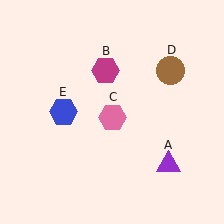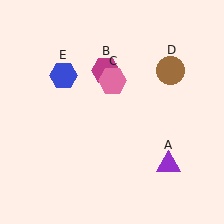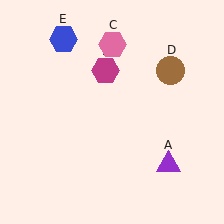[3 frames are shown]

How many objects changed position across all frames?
2 objects changed position: pink hexagon (object C), blue hexagon (object E).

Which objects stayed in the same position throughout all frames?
Purple triangle (object A) and magenta hexagon (object B) and brown circle (object D) remained stationary.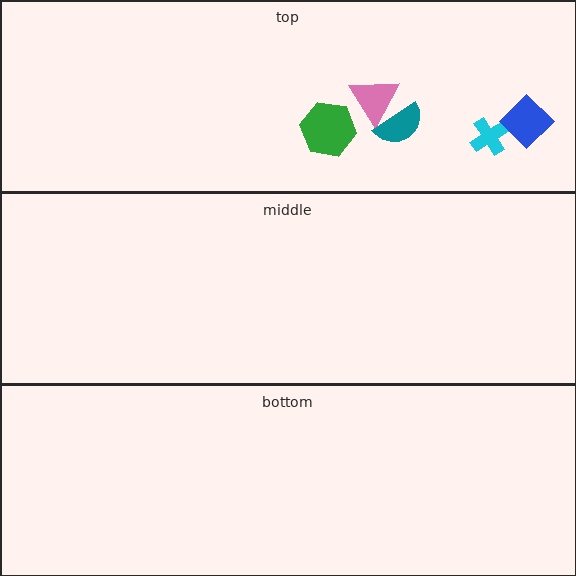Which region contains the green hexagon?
The top region.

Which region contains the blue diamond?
The top region.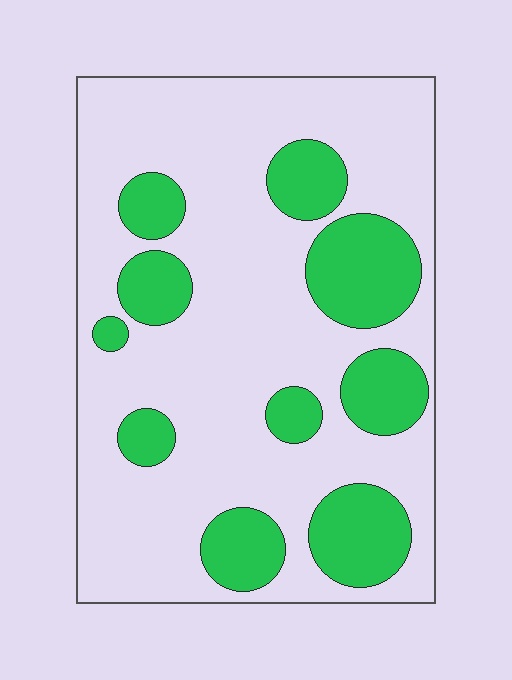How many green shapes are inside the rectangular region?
10.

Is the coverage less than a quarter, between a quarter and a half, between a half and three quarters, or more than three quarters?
Between a quarter and a half.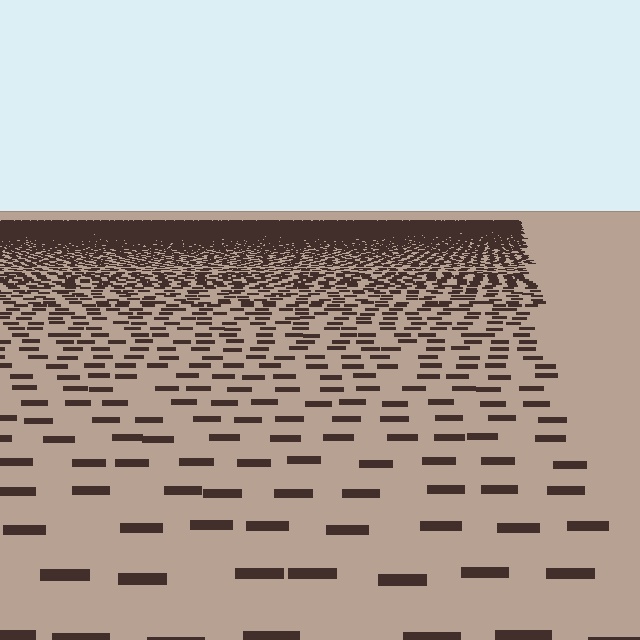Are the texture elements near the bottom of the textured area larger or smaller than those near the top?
Larger. Near the bottom, elements are closer to the viewer and appear at a bigger on-screen size.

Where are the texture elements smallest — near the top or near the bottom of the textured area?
Near the top.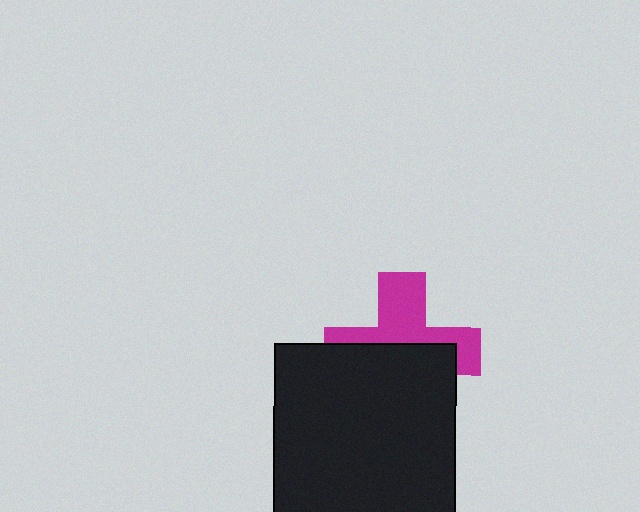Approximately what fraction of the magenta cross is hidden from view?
Roughly 53% of the magenta cross is hidden behind the black square.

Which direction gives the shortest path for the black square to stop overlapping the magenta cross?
Moving down gives the shortest separation.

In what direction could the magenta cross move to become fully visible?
The magenta cross could move up. That would shift it out from behind the black square entirely.